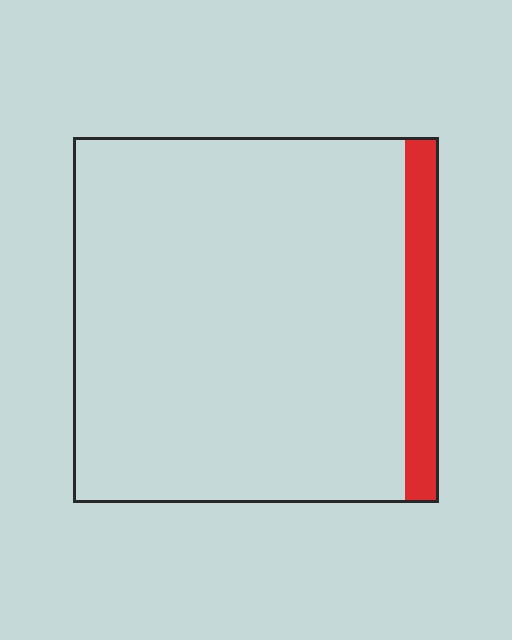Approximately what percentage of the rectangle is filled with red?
Approximately 10%.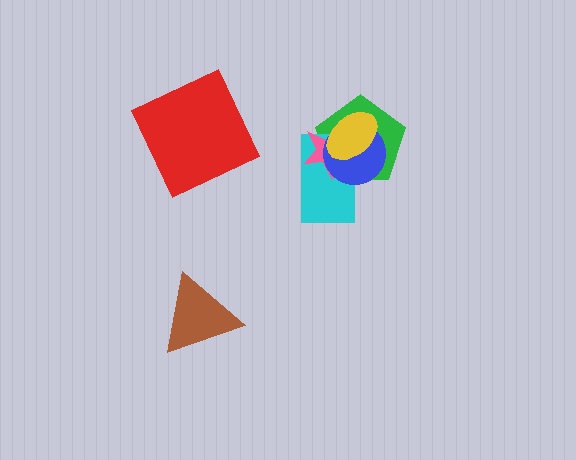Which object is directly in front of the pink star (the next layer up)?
The blue circle is directly in front of the pink star.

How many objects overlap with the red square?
0 objects overlap with the red square.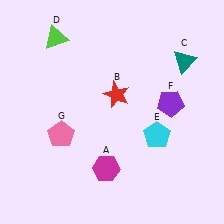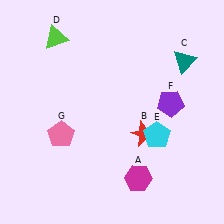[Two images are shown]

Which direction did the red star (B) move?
The red star (B) moved down.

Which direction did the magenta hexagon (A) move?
The magenta hexagon (A) moved right.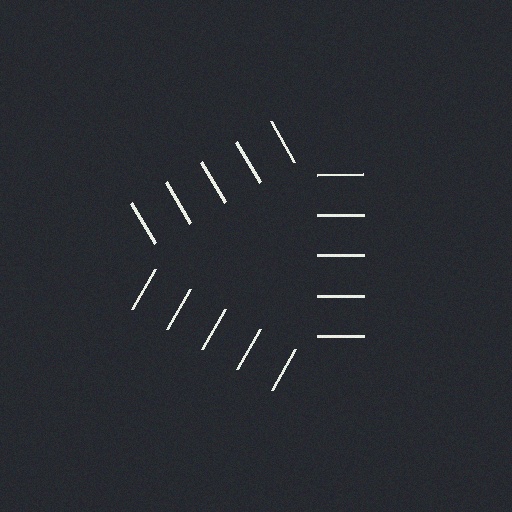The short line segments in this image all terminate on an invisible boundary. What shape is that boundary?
An illusory triangle — the line segments terminate on its edges but no continuous stroke is drawn.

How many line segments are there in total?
15 — 5 along each of the 3 edges.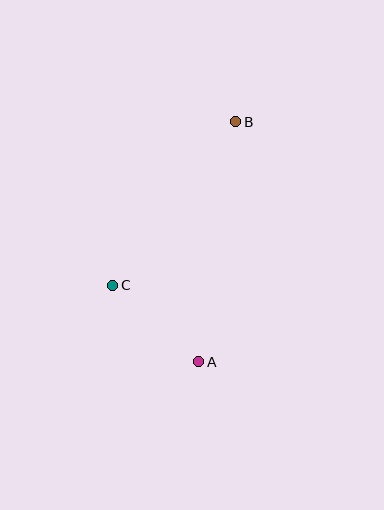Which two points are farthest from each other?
Points A and B are farthest from each other.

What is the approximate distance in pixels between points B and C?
The distance between B and C is approximately 204 pixels.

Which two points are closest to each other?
Points A and C are closest to each other.